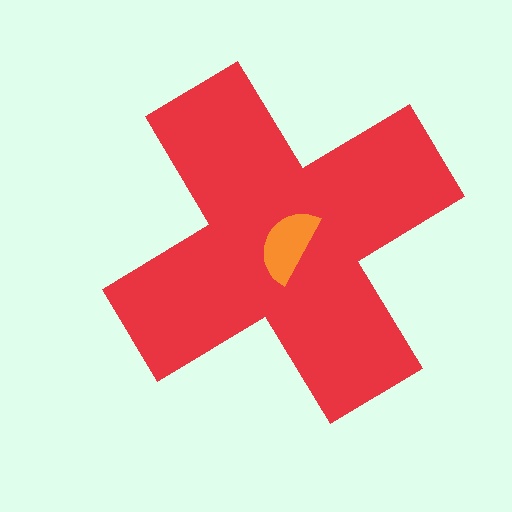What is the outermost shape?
The red cross.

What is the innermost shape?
The orange semicircle.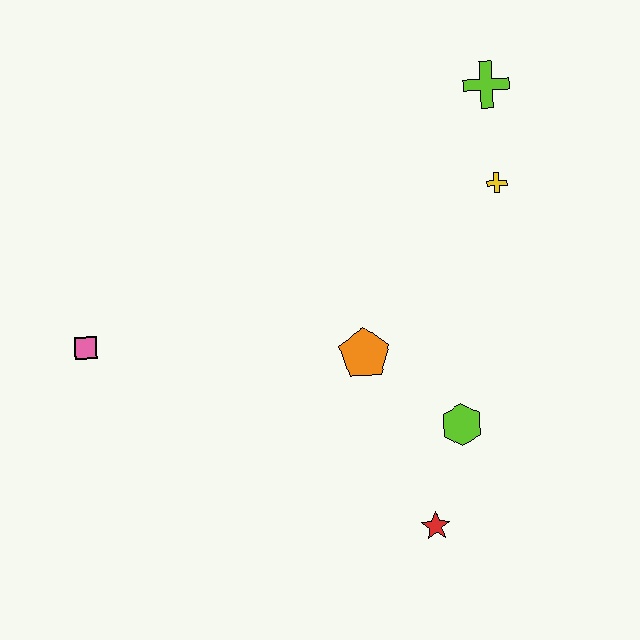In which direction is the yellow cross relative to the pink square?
The yellow cross is to the right of the pink square.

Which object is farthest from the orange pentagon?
The lime cross is farthest from the orange pentagon.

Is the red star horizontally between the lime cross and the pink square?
Yes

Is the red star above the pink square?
No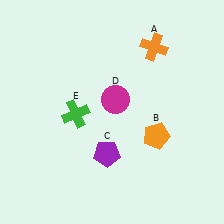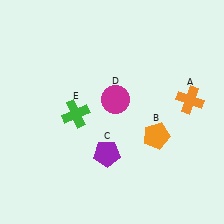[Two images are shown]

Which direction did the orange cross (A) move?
The orange cross (A) moved down.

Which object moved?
The orange cross (A) moved down.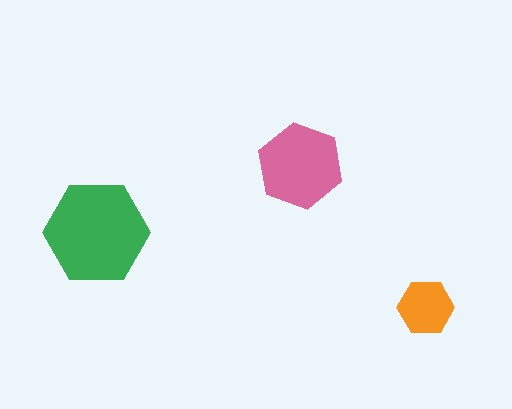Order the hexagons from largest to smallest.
the green one, the pink one, the orange one.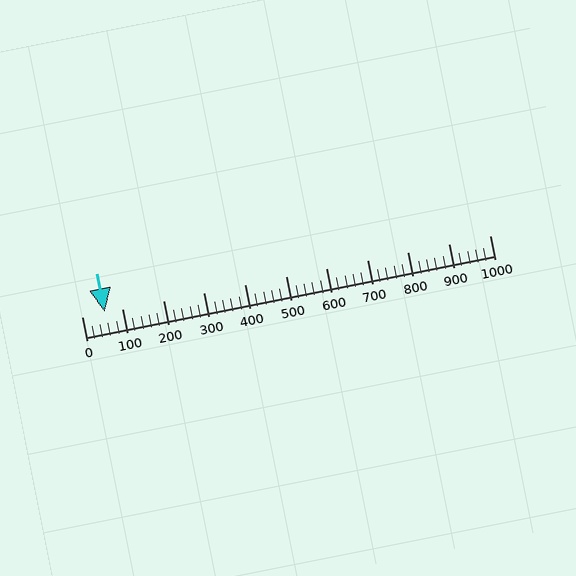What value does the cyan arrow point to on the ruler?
The cyan arrow points to approximately 57.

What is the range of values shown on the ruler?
The ruler shows values from 0 to 1000.